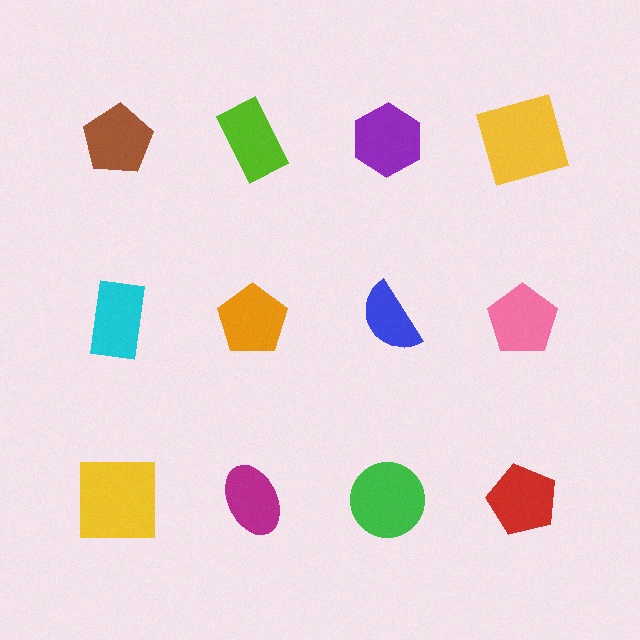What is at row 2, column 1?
A cyan rectangle.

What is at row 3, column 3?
A green circle.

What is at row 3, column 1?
A yellow square.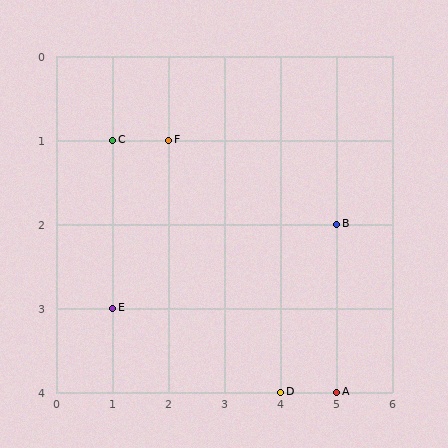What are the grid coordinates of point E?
Point E is at grid coordinates (1, 3).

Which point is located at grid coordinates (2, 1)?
Point F is at (2, 1).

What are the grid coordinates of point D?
Point D is at grid coordinates (4, 4).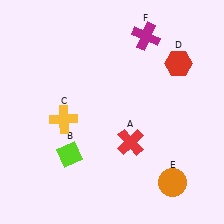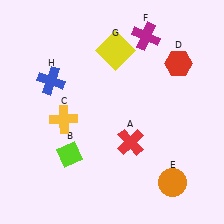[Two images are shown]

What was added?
A yellow square (G), a blue cross (H) were added in Image 2.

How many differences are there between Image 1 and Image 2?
There are 2 differences between the two images.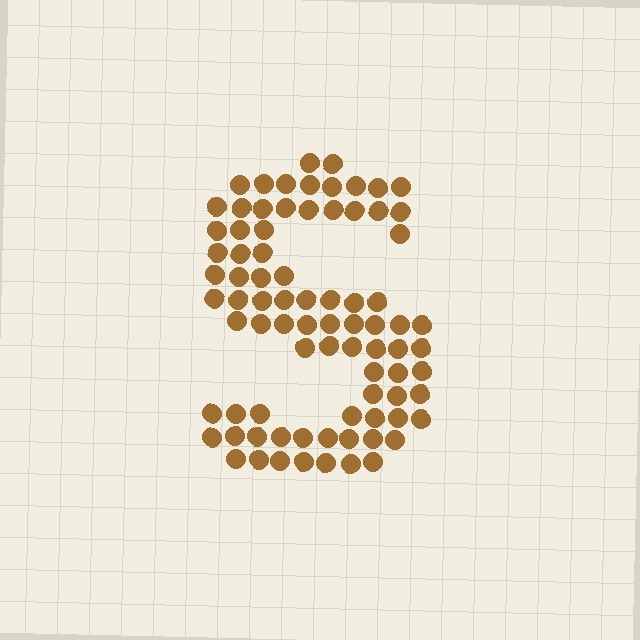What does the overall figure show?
The overall figure shows the letter S.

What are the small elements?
The small elements are circles.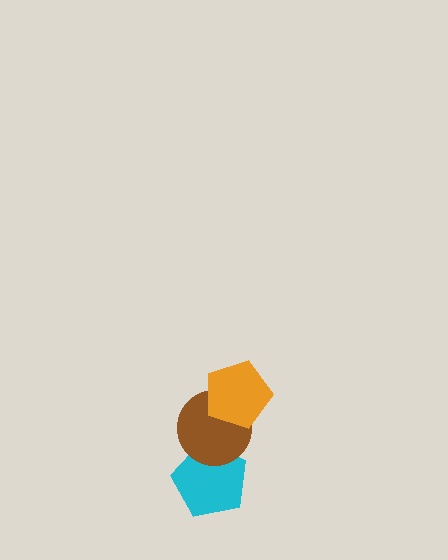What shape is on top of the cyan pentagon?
The brown circle is on top of the cyan pentagon.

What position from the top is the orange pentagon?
The orange pentagon is 1st from the top.